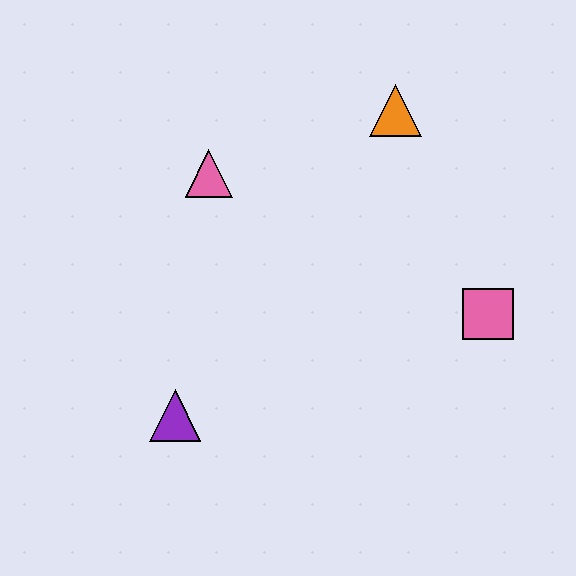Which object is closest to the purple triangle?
The pink triangle is closest to the purple triangle.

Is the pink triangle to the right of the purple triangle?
Yes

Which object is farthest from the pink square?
The purple triangle is farthest from the pink square.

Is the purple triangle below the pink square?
Yes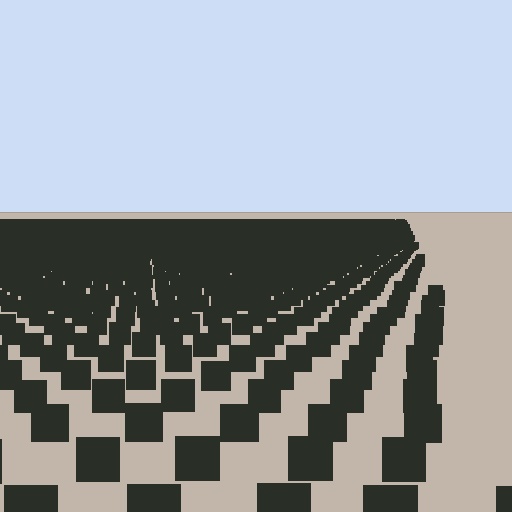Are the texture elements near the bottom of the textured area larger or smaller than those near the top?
Larger. Near the bottom, elements are closer to the viewer and appear at a bigger on-screen size.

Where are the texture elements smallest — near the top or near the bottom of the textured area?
Near the top.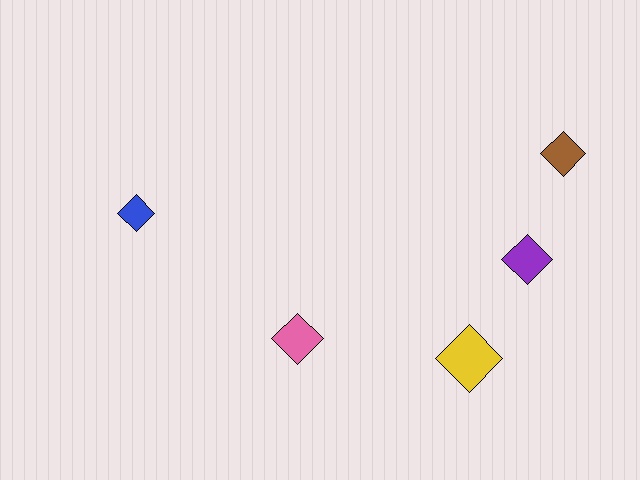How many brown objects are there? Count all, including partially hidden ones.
There is 1 brown object.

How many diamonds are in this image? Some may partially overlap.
There are 5 diamonds.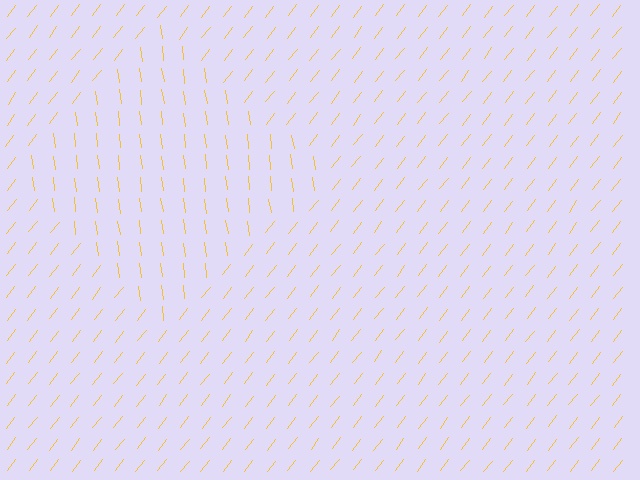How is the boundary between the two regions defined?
The boundary is defined purely by a change in line orientation (approximately 45 degrees difference). All lines are the same color and thickness.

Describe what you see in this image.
The image is filled with small yellow line segments. A diamond region in the image has lines oriented differently from the surrounding lines, creating a visible texture boundary.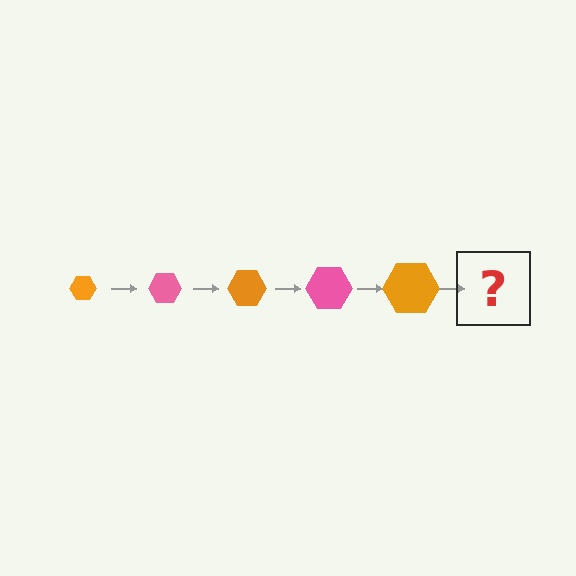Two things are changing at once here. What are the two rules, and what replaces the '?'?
The two rules are that the hexagon grows larger each step and the color cycles through orange and pink. The '?' should be a pink hexagon, larger than the previous one.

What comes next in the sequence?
The next element should be a pink hexagon, larger than the previous one.